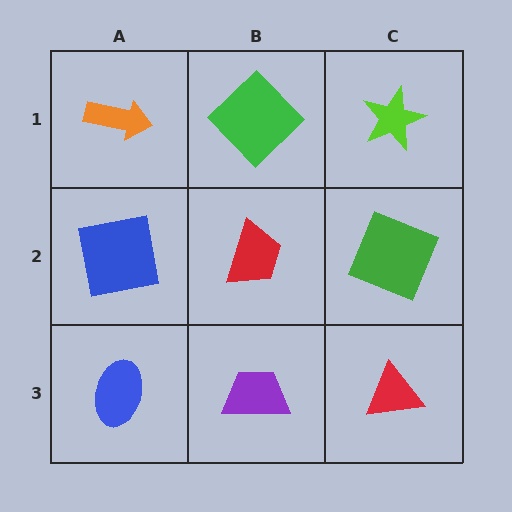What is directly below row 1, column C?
A green square.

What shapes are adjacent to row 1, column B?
A red trapezoid (row 2, column B), an orange arrow (row 1, column A), a lime star (row 1, column C).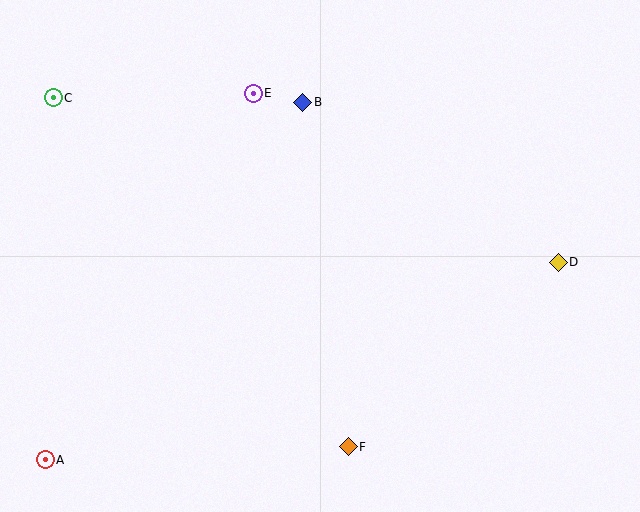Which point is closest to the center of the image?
Point B at (303, 102) is closest to the center.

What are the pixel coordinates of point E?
Point E is at (253, 93).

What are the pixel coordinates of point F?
Point F is at (348, 447).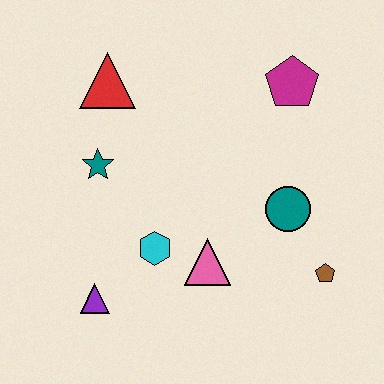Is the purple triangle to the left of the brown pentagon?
Yes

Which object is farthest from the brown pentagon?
The red triangle is farthest from the brown pentagon.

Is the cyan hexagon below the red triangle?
Yes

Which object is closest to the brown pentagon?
The teal circle is closest to the brown pentagon.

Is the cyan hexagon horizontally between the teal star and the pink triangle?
Yes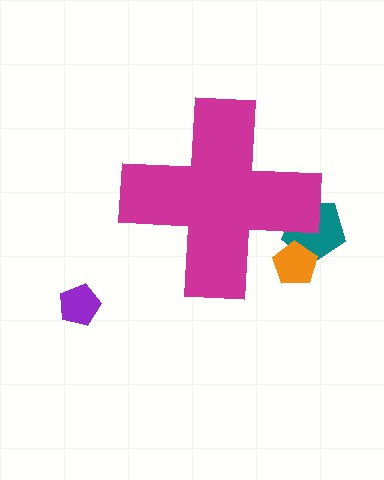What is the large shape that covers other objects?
A magenta cross.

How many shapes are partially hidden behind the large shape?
2 shapes are partially hidden.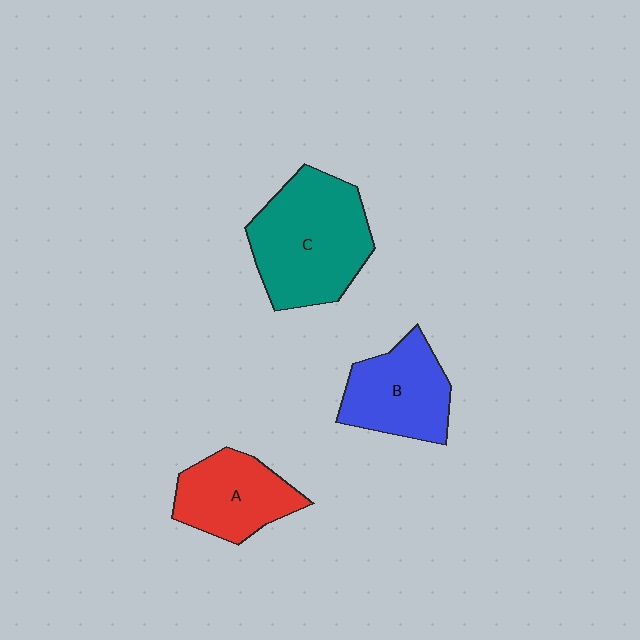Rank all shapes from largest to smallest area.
From largest to smallest: C (teal), B (blue), A (red).